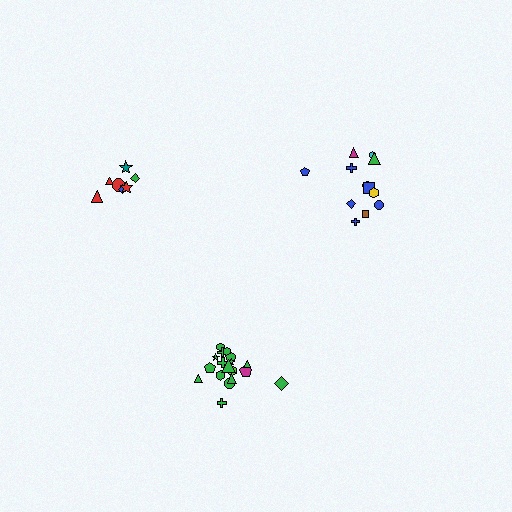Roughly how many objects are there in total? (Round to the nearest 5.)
Roughly 35 objects in total.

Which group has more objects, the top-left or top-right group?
The top-right group.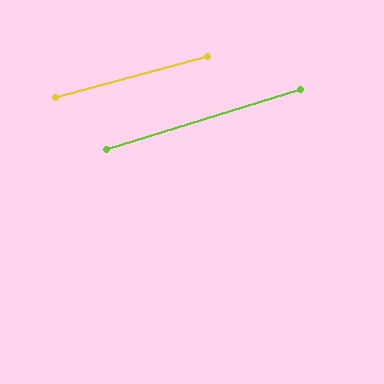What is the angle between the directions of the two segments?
Approximately 2 degrees.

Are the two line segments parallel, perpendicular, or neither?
Parallel — their directions differ by only 1.9°.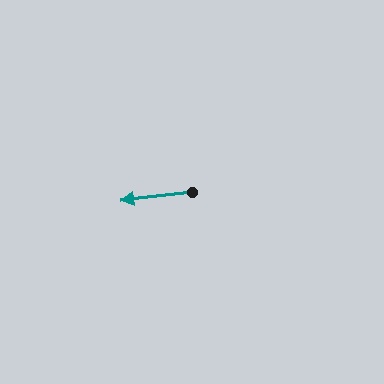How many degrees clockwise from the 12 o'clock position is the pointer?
Approximately 263 degrees.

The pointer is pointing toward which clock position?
Roughly 9 o'clock.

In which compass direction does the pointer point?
West.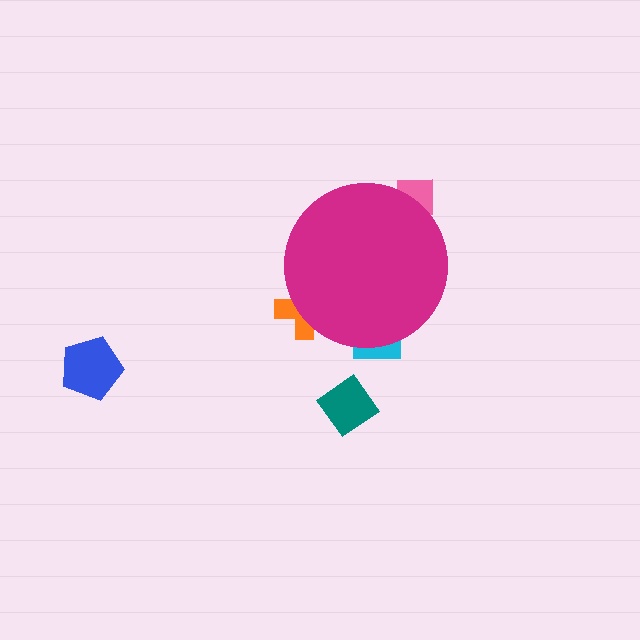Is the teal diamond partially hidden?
No, the teal diamond is fully visible.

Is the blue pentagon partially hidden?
No, the blue pentagon is fully visible.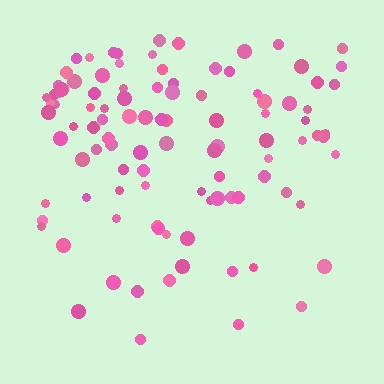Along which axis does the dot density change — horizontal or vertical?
Vertical.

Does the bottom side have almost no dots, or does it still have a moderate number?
Still a moderate number, just noticeably fewer than the top.